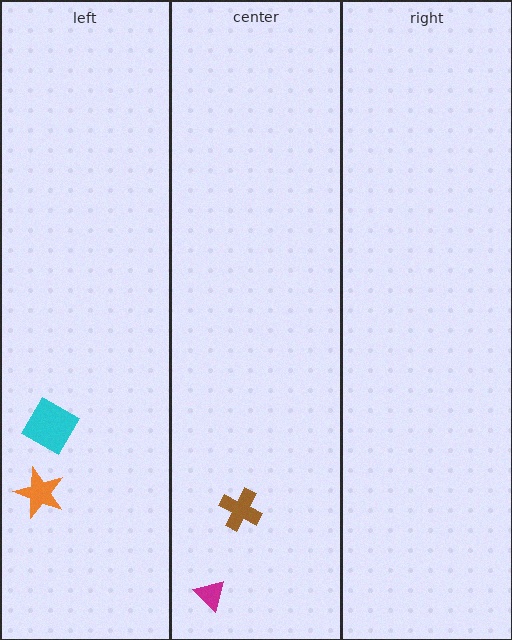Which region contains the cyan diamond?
The left region.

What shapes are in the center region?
The brown cross, the magenta triangle.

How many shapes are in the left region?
2.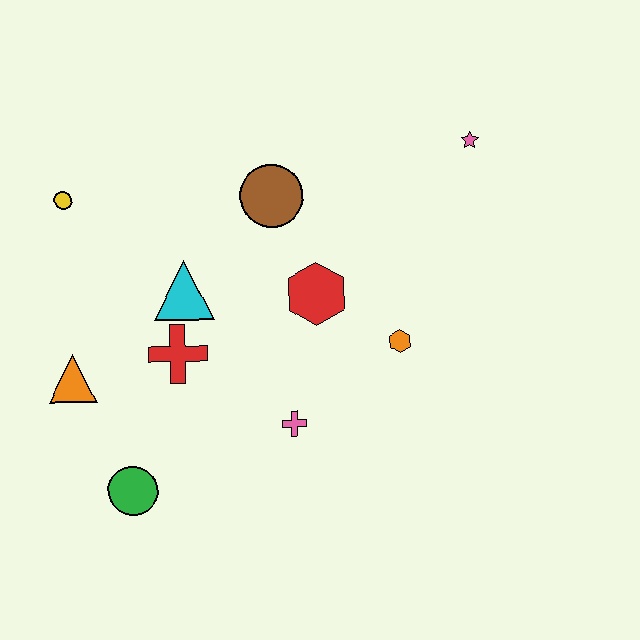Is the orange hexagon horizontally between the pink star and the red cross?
Yes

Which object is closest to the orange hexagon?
The red hexagon is closest to the orange hexagon.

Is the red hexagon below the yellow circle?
Yes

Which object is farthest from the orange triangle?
The pink star is farthest from the orange triangle.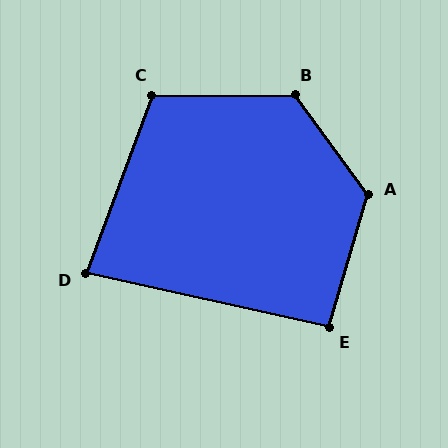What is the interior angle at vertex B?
Approximately 126 degrees (obtuse).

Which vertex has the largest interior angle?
A, at approximately 127 degrees.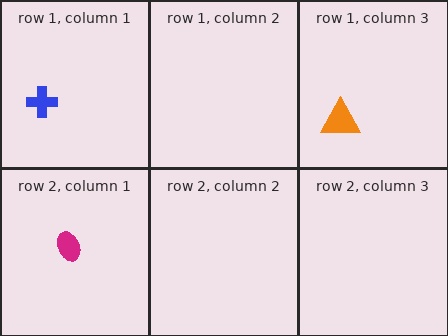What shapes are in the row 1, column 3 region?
The orange triangle.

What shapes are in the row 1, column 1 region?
The blue cross.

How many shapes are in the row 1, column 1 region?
1.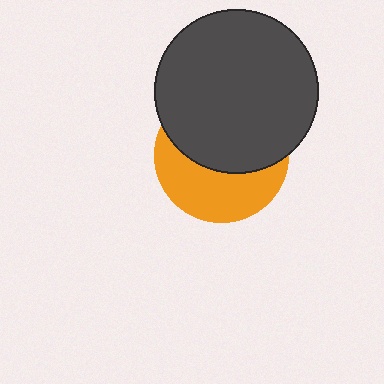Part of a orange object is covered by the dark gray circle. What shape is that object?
It is a circle.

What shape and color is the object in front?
The object in front is a dark gray circle.